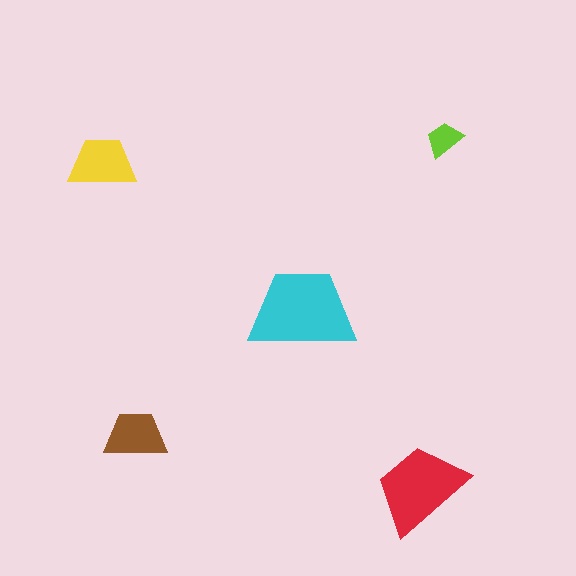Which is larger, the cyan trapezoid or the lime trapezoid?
The cyan one.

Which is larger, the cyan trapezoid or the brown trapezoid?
The cyan one.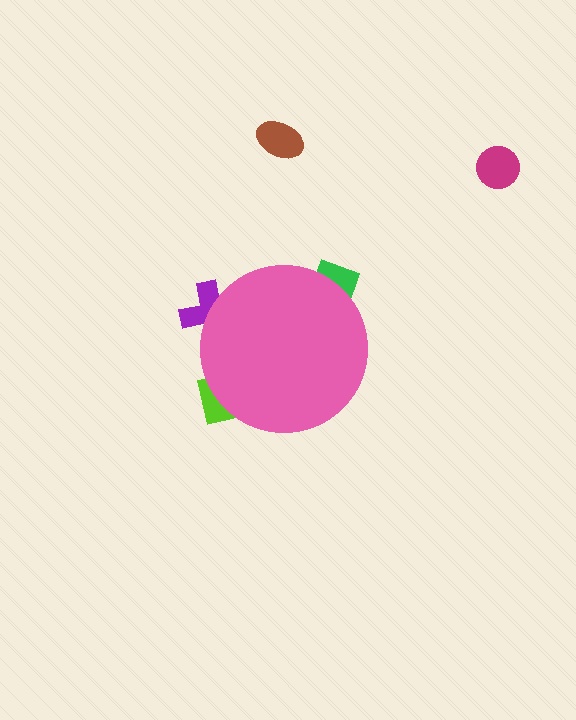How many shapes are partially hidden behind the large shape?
3 shapes are partially hidden.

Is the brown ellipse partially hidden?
No, the brown ellipse is fully visible.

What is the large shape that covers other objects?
A pink circle.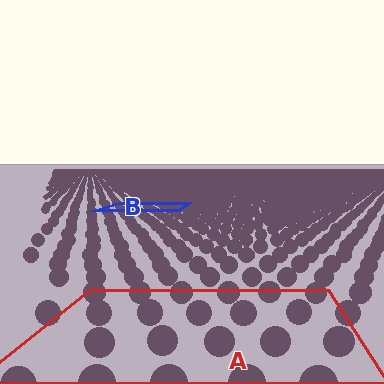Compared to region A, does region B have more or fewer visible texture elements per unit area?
Region B has more texture elements per unit area — they are packed more densely because it is farther away.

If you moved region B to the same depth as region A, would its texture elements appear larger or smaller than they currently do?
They would appear larger. At a closer depth, the same texture elements are projected at a bigger on-screen size.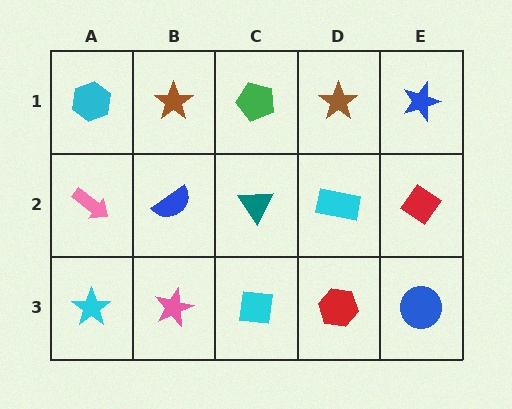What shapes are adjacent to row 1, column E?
A red diamond (row 2, column E), a brown star (row 1, column D).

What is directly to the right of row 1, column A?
A brown star.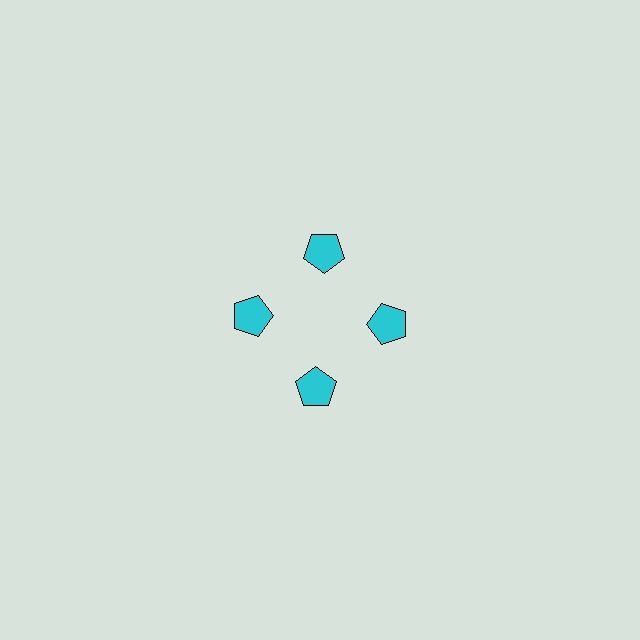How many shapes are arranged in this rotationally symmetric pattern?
There are 4 shapes, arranged in 4 groups of 1.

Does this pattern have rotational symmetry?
Yes, this pattern has 4-fold rotational symmetry. It looks the same after rotating 90 degrees around the center.